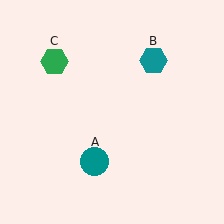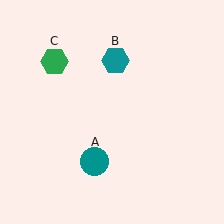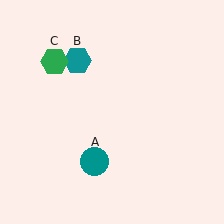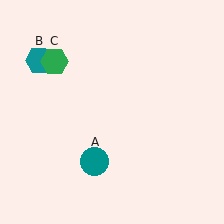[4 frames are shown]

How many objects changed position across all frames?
1 object changed position: teal hexagon (object B).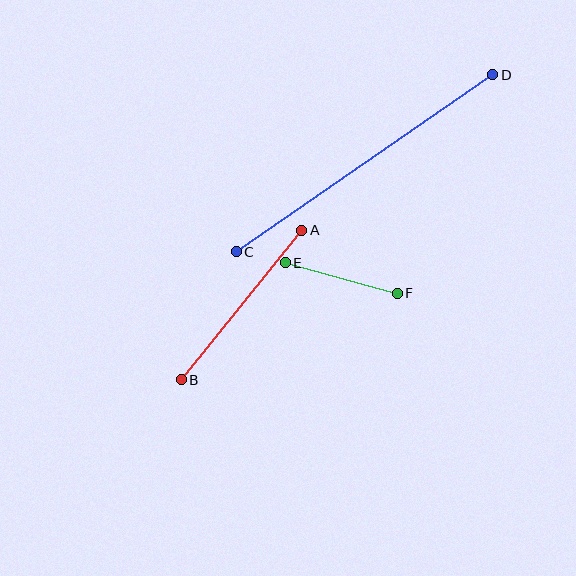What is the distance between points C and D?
The distance is approximately 312 pixels.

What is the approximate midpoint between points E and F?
The midpoint is at approximately (341, 278) pixels.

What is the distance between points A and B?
The distance is approximately 192 pixels.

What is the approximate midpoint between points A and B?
The midpoint is at approximately (241, 305) pixels.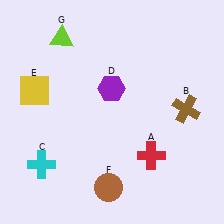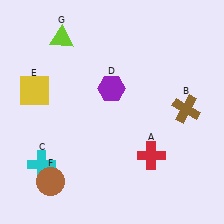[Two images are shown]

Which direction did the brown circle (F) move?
The brown circle (F) moved left.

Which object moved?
The brown circle (F) moved left.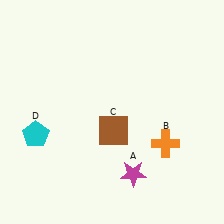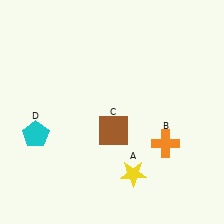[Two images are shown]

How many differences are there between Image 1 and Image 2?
There is 1 difference between the two images.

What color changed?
The star (A) changed from magenta in Image 1 to yellow in Image 2.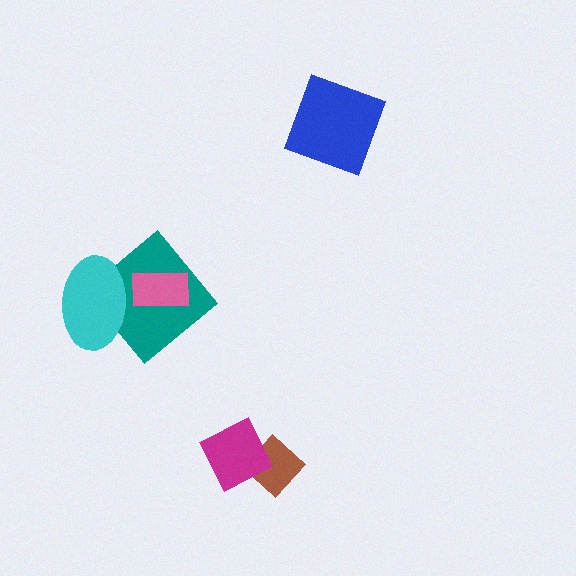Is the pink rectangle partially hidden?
Yes, it is partially covered by another shape.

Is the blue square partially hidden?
No, no other shape covers it.